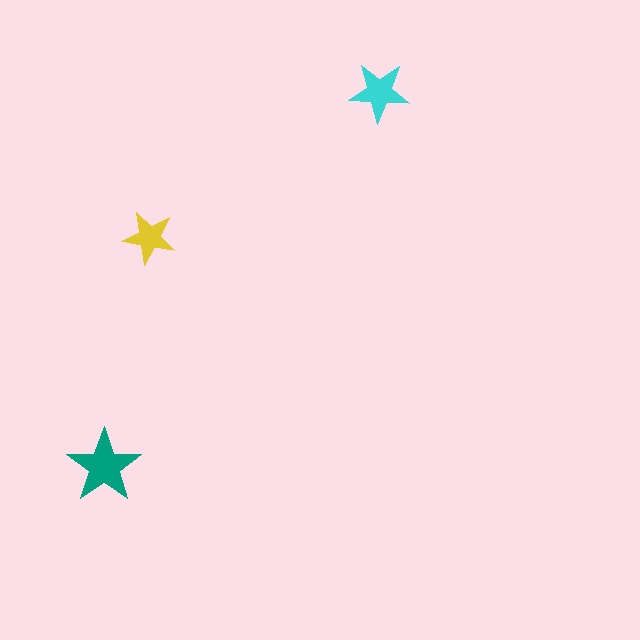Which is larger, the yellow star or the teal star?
The teal one.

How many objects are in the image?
There are 3 objects in the image.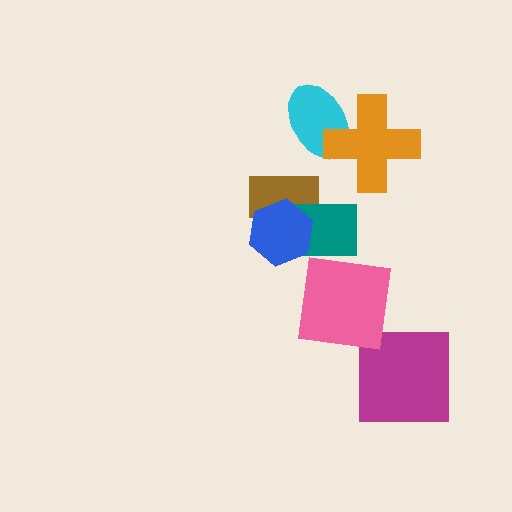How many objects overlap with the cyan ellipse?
1 object overlaps with the cyan ellipse.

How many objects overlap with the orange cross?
1 object overlaps with the orange cross.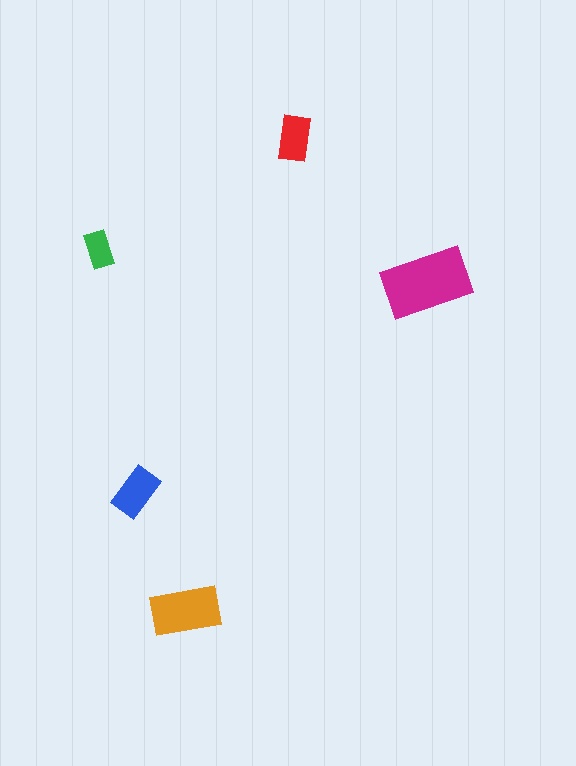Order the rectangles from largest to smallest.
the magenta one, the orange one, the blue one, the red one, the green one.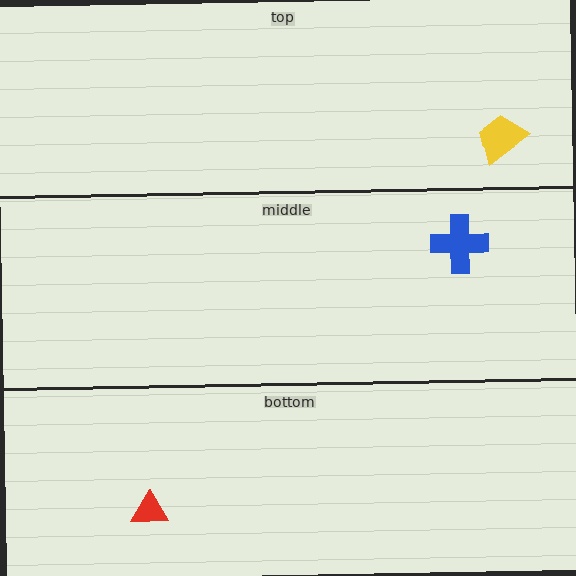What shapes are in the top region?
The yellow trapezoid.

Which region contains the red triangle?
The bottom region.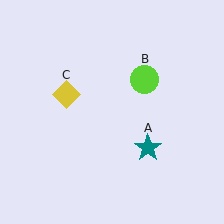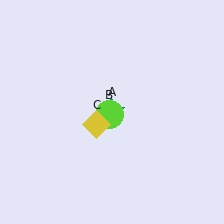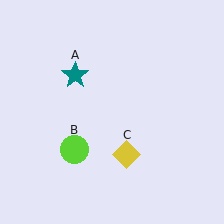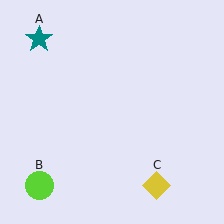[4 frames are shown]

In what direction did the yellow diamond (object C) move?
The yellow diamond (object C) moved down and to the right.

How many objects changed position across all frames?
3 objects changed position: teal star (object A), lime circle (object B), yellow diamond (object C).